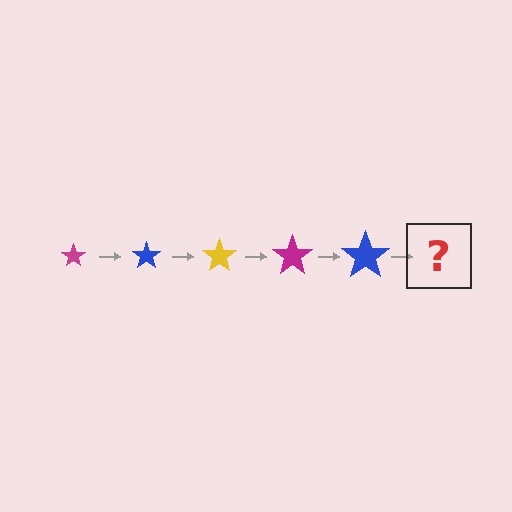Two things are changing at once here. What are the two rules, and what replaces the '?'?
The two rules are that the star grows larger each step and the color cycles through magenta, blue, and yellow. The '?' should be a yellow star, larger than the previous one.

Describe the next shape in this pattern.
It should be a yellow star, larger than the previous one.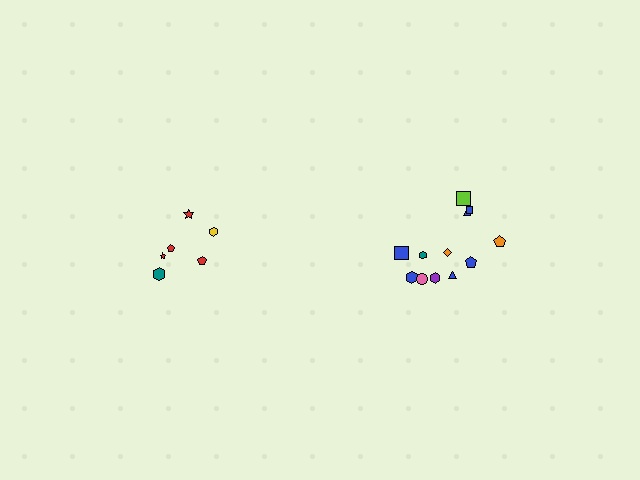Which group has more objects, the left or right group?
The right group.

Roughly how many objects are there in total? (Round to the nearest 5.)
Roughly 20 objects in total.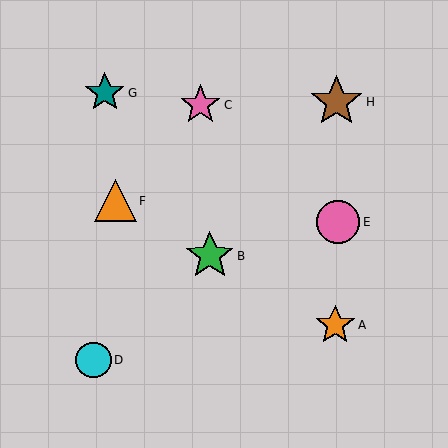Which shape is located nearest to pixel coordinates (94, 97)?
The teal star (labeled G) at (105, 93) is nearest to that location.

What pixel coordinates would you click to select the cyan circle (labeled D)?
Click at (93, 360) to select the cyan circle D.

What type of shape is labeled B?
Shape B is a green star.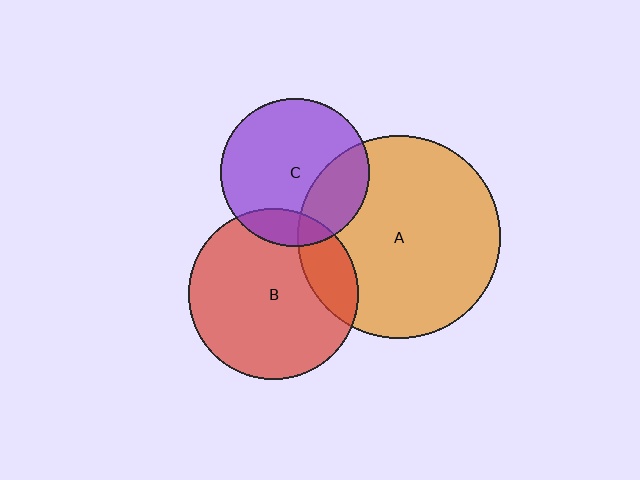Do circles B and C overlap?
Yes.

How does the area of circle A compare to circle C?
Approximately 1.9 times.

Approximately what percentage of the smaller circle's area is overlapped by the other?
Approximately 15%.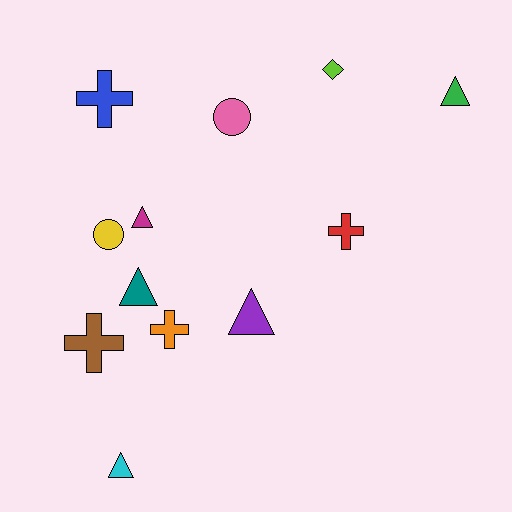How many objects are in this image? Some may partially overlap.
There are 12 objects.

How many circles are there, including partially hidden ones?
There are 2 circles.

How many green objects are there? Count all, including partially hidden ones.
There is 1 green object.